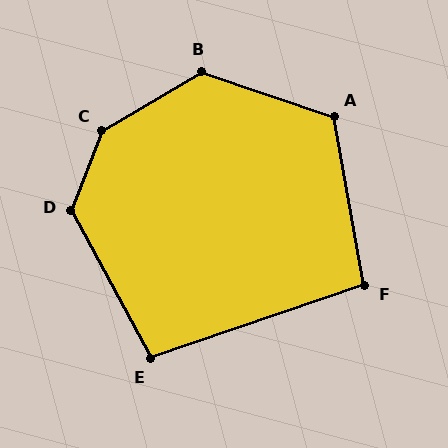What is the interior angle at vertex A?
Approximately 119 degrees (obtuse).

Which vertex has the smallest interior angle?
F, at approximately 99 degrees.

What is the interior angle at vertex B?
Approximately 131 degrees (obtuse).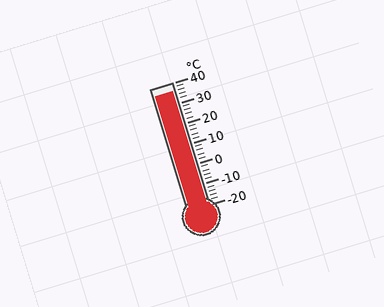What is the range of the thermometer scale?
The thermometer scale ranges from -20°C to 40°C.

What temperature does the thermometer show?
The thermometer shows approximately 36°C.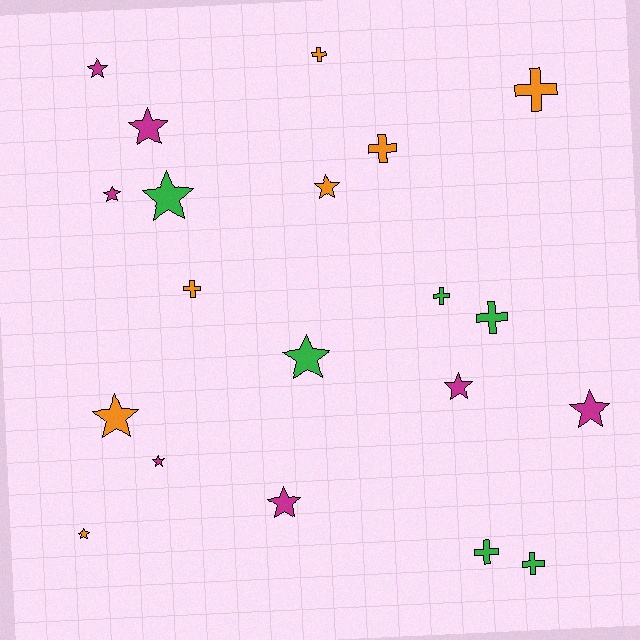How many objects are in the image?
There are 20 objects.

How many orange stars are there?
There are 3 orange stars.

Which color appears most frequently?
Orange, with 7 objects.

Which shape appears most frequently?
Star, with 12 objects.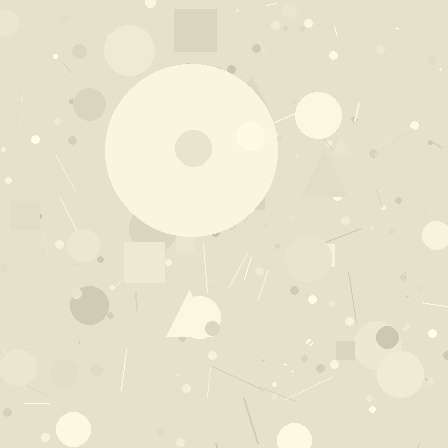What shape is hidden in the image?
A circle is hidden in the image.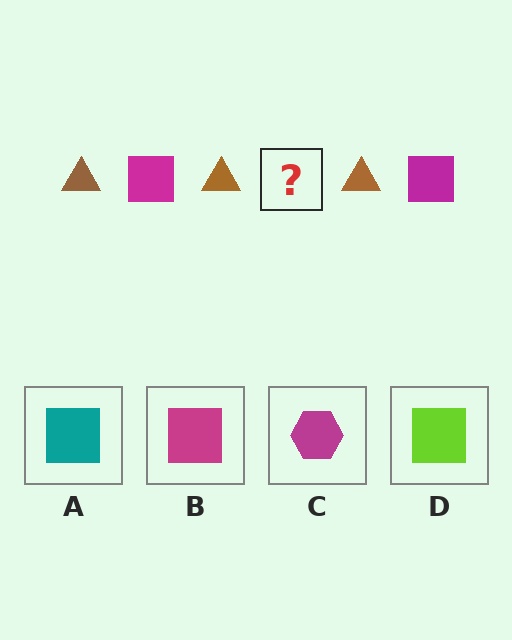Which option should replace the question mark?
Option B.